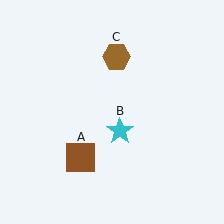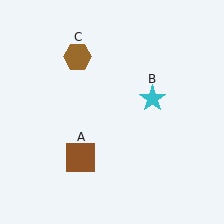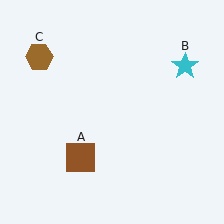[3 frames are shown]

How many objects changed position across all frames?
2 objects changed position: cyan star (object B), brown hexagon (object C).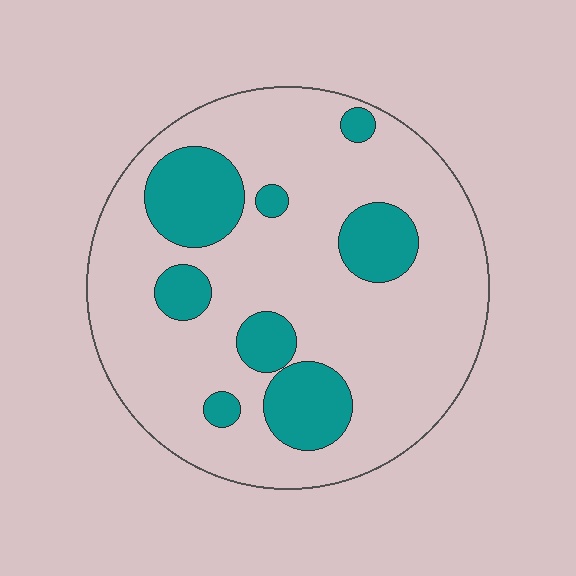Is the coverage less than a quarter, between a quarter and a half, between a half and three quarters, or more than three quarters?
Less than a quarter.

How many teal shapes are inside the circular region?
8.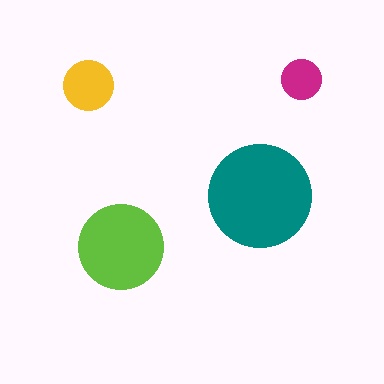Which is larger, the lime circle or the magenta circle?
The lime one.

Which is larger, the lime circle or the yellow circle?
The lime one.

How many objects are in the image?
There are 4 objects in the image.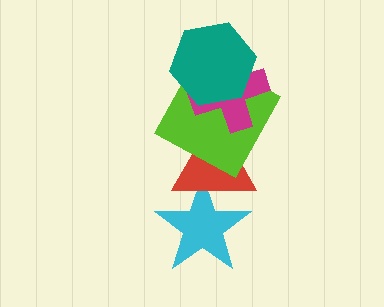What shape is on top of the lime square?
The magenta cross is on top of the lime square.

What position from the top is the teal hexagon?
The teal hexagon is 1st from the top.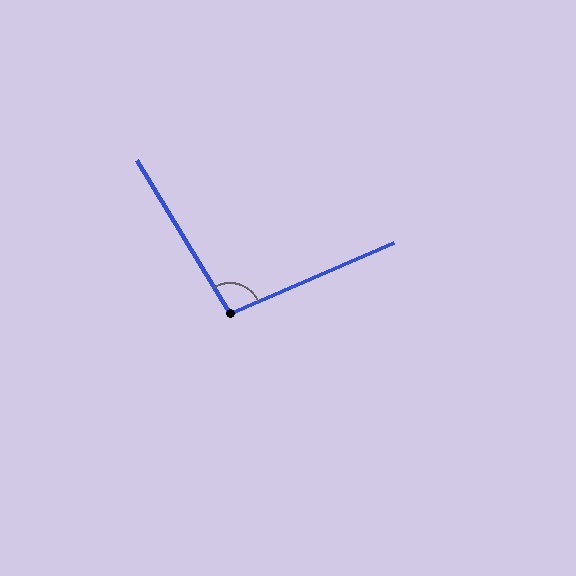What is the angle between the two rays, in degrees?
Approximately 98 degrees.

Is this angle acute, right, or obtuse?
It is obtuse.